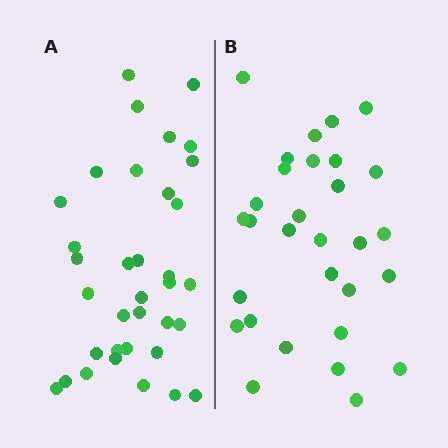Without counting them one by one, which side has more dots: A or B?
Region A (the left region) has more dots.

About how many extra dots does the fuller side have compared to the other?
Region A has about 5 more dots than region B.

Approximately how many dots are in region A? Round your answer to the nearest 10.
About 40 dots. (The exact count is 35, which rounds to 40.)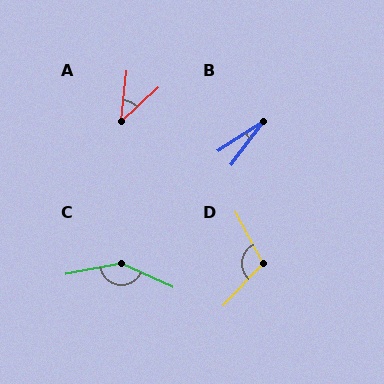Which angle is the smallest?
B, at approximately 20 degrees.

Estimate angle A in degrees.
Approximately 41 degrees.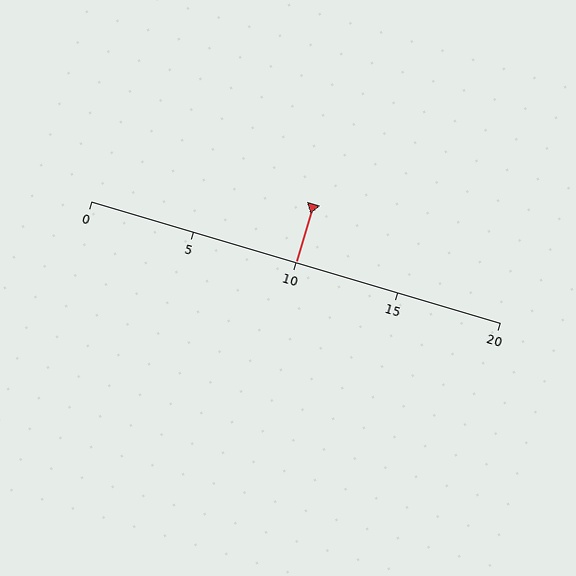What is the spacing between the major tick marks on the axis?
The major ticks are spaced 5 apart.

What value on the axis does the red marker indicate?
The marker indicates approximately 10.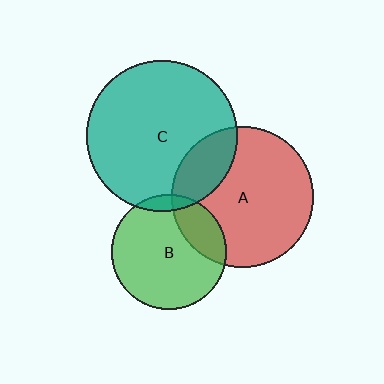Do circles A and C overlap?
Yes.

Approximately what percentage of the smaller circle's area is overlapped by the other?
Approximately 20%.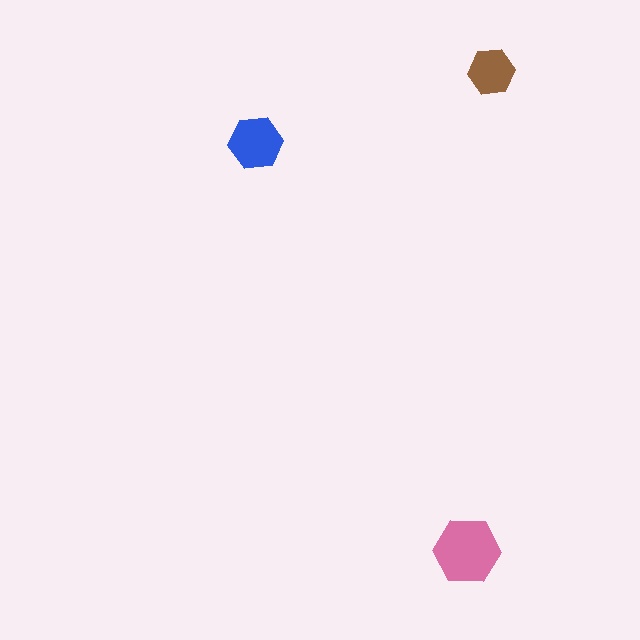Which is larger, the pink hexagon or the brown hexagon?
The pink one.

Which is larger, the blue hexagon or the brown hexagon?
The blue one.